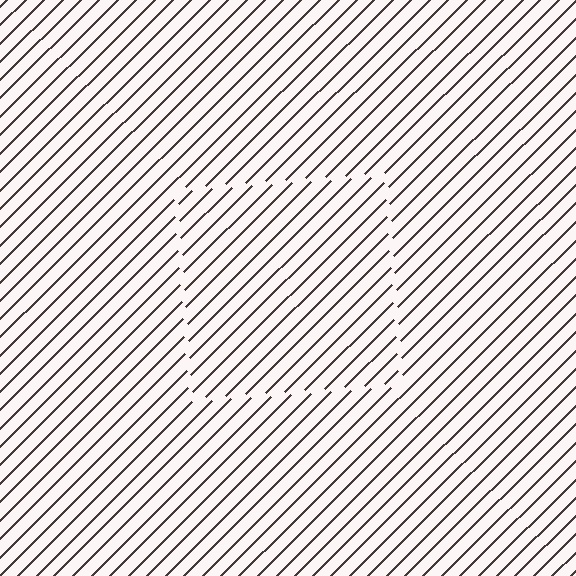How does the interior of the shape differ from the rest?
The interior of the shape contains the same grating, shifted by half a period — the contour is defined by the phase discontinuity where line-ends from the inner and outer gratings abut.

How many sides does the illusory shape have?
4 sides — the line-ends trace a square.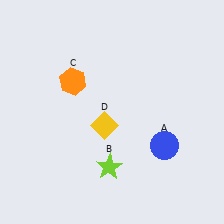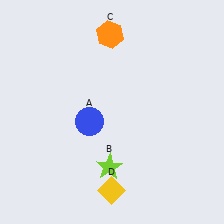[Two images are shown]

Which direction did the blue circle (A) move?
The blue circle (A) moved left.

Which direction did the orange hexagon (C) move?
The orange hexagon (C) moved up.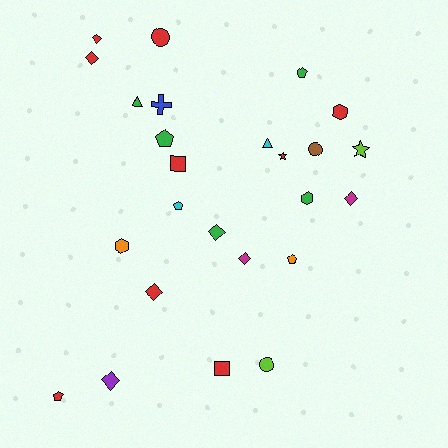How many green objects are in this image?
There are 5 green objects.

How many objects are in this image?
There are 25 objects.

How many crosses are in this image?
There is 1 cross.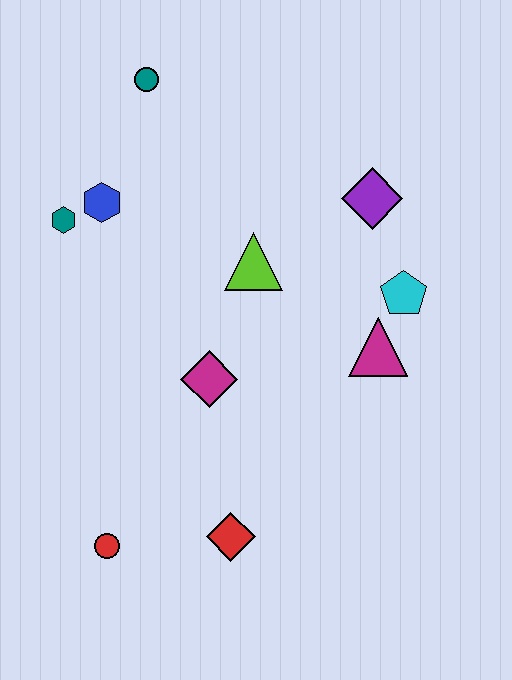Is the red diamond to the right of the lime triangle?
No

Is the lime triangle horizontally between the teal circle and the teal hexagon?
No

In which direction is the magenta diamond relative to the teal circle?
The magenta diamond is below the teal circle.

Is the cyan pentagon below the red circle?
No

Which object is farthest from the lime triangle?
The red circle is farthest from the lime triangle.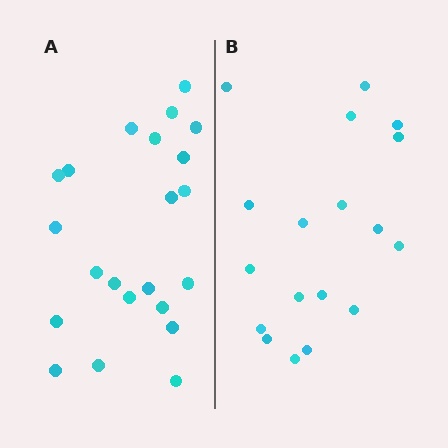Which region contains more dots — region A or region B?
Region A (the left region) has more dots.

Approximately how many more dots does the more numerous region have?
Region A has about 4 more dots than region B.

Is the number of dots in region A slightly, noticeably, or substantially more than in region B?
Region A has only slightly more — the two regions are fairly close. The ratio is roughly 1.2 to 1.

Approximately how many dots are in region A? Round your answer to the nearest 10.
About 20 dots. (The exact count is 22, which rounds to 20.)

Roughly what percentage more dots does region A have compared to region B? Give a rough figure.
About 20% more.